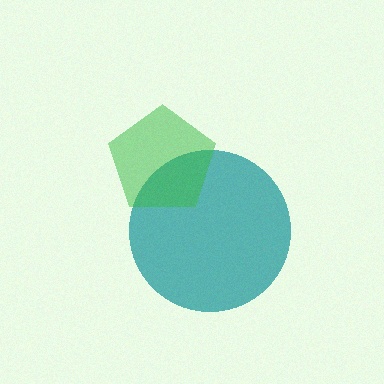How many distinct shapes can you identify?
There are 2 distinct shapes: a teal circle, a green pentagon.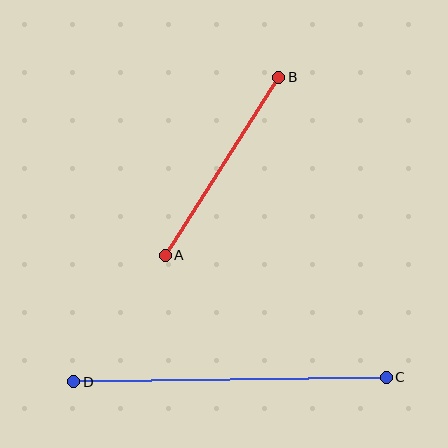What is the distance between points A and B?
The distance is approximately 211 pixels.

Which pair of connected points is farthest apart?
Points C and D are farthest apart.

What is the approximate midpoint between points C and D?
The midpoint is at approximately (230, 380) pixels.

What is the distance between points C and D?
The distance is approximately 313 pixels.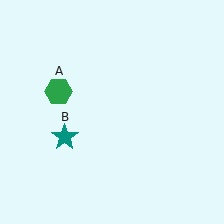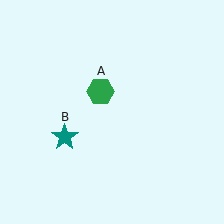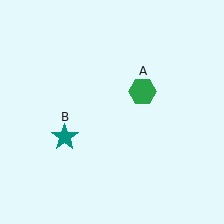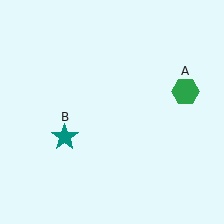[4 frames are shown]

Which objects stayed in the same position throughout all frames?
Teal star (object B) remained stationary.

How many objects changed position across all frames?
1 object changed position: green hexagon (object A).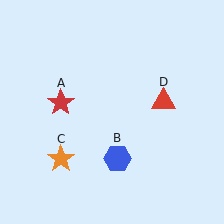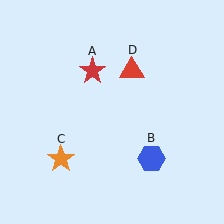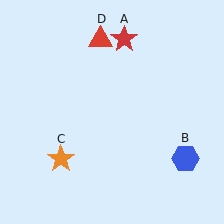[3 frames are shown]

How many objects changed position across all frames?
3 objects changed position: red star (object A), blue hexagon (object B), red triangle (object D).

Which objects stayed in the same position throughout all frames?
Orange star (object C) remained stationary.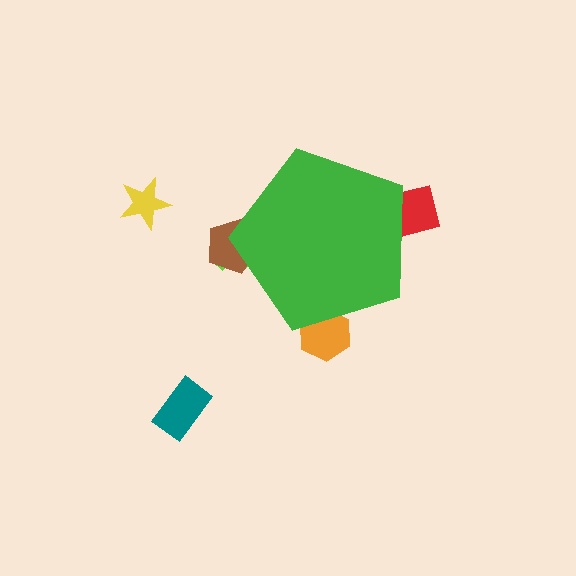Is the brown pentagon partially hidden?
Yes, the brown pentagon is partially hidden behind the green pentagon.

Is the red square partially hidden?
Yes, the red square is partially hidden behind the green pentagon.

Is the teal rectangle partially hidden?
No, the teal rectangle is fully visible.